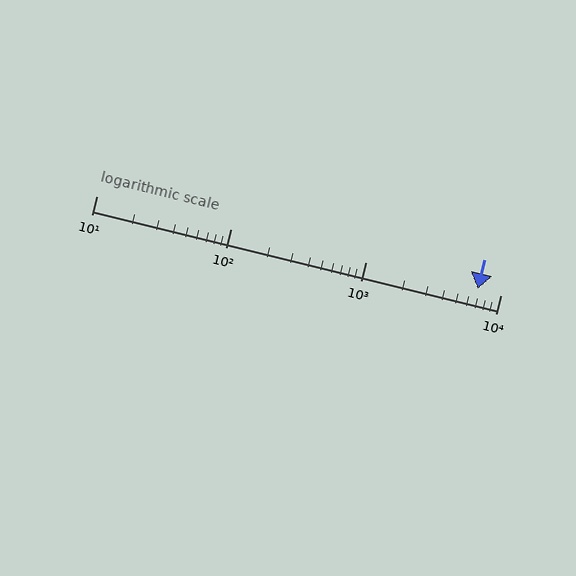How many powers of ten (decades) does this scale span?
The scale spans 3 decades, from 10 to 10000.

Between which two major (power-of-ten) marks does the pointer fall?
The pointer is between 1000 and 10000.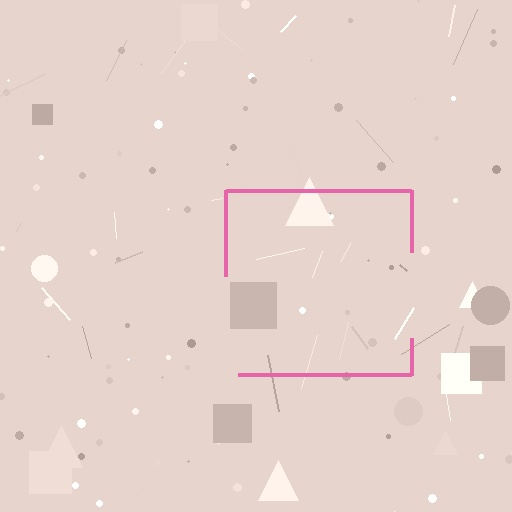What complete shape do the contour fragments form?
The contour fragments form a square.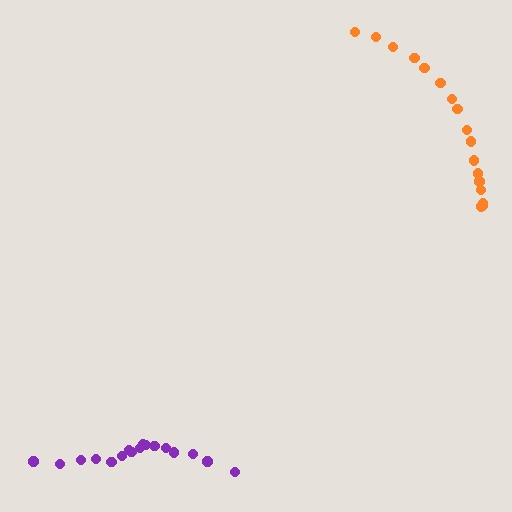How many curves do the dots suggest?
There are 2 distinct paths.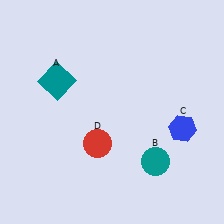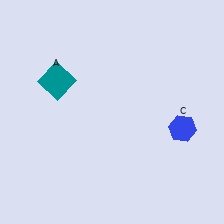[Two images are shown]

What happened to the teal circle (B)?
The teal circle (B) was removed in Image 2. It was in the bottom-right area of Image 1.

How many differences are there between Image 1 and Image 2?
There are 2 differences between the two images.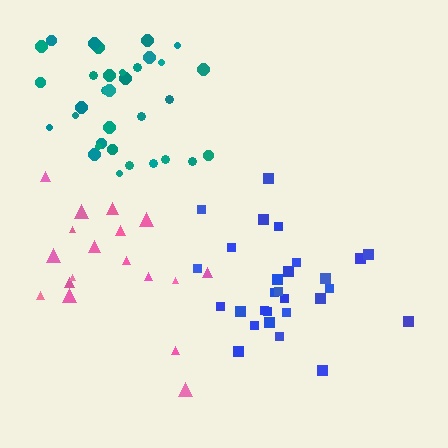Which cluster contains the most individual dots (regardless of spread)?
Teal (33).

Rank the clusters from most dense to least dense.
teal, blue, pink.